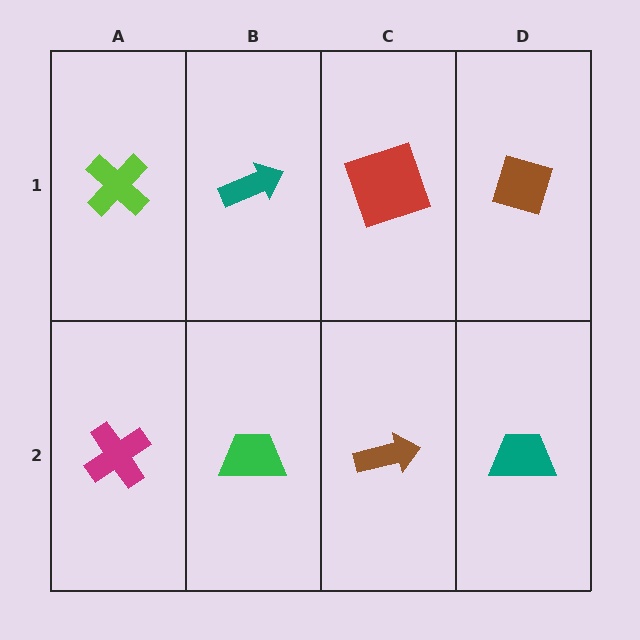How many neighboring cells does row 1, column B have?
3.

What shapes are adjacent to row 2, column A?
A lime cross (row 1, column A), a green trapezoid (row 2, column B).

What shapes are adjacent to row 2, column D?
A brown diamond (row 1, column D), a brown arrow (row 2, column C).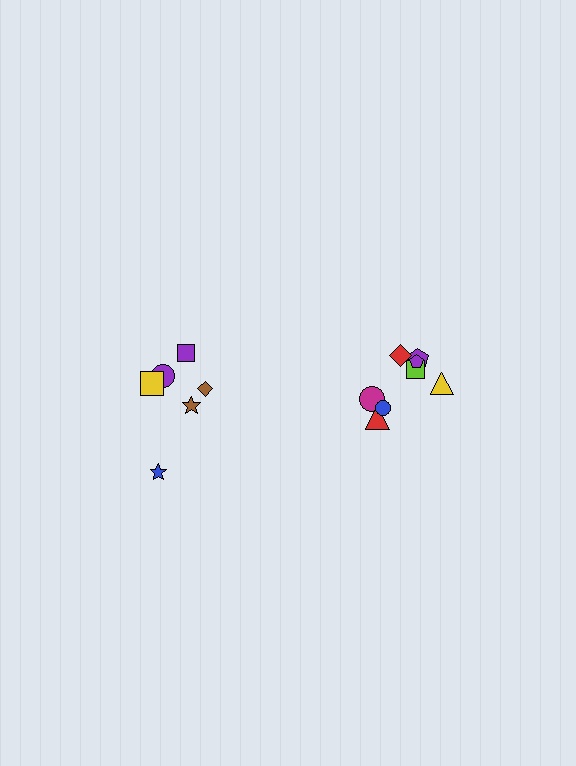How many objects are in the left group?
There are 6 objects.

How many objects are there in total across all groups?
There are 14 objects.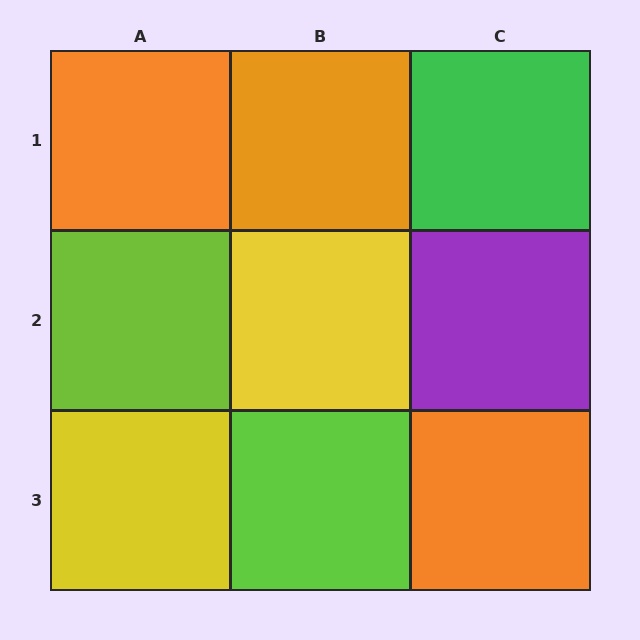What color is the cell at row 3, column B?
Lime.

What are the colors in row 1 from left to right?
Orange, orange, green.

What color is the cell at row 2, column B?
Yellow.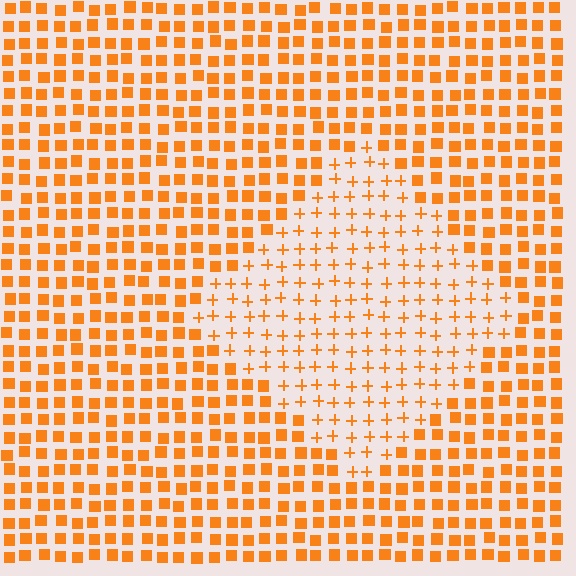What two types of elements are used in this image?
The image uses plus signs inside the diamond region and squares outside it.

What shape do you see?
I see a diamond.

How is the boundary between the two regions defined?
The boundary is defined by a change in element shape: plus signs inside vs. squares outside. All elements share the same color and spacing.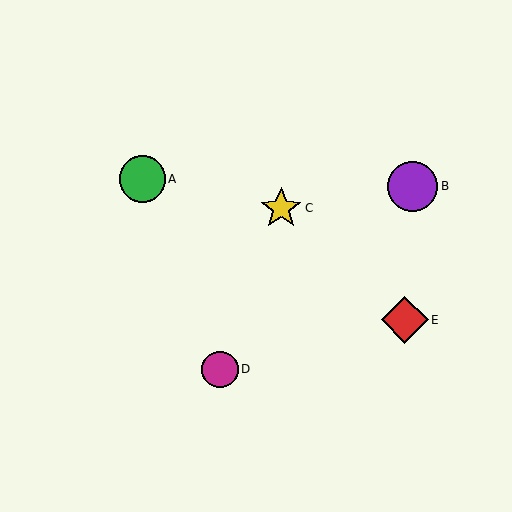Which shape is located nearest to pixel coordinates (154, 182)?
The green circle (labeled A) at (142, 179) is nearest to that location.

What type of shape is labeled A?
Shape A is a green circle.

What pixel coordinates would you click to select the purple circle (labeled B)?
Click at (413, 186) to select the purple circle B.